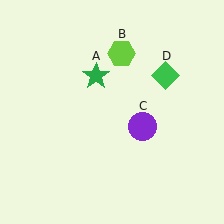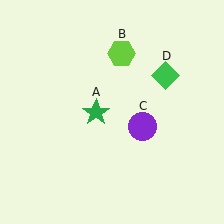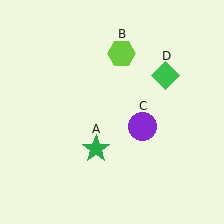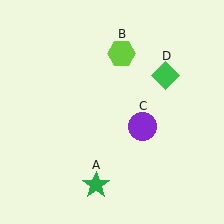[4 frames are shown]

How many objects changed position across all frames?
1 object changed position: green star (object A).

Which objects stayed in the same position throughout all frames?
Lime hexagon (object B) and purple circle (object C) and green diamond (object D) remained stationary.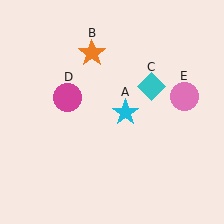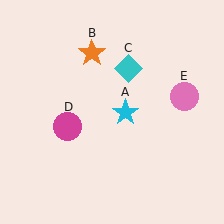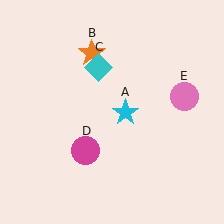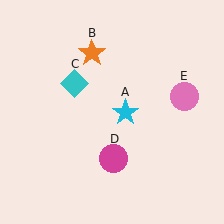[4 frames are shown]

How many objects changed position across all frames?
2 objects changed position: cyan diamond (object C), magenta circle (object D).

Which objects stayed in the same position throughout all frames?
Cyan star (object A) and orange star (object B) and pink circle (object E) remained stationary.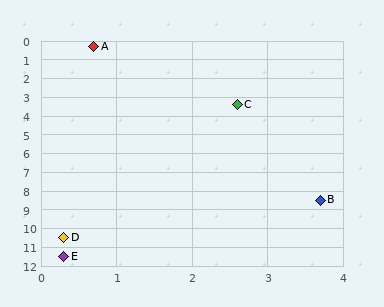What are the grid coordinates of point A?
Point A is at approximately (0.7, 0.3).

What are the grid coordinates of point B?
Point B is at approximately (3.7, 8.5).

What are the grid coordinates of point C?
Point C is at approximately (2.6, 3.4).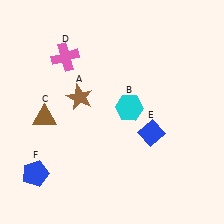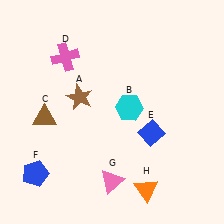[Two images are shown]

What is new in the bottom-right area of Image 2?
An orange triangle (H) was added in the bottom-right area of Image 2.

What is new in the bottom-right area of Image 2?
A pink triangle (G) was added in the bottom-right area of Image 2.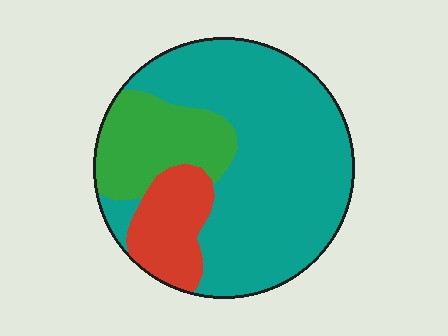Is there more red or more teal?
Teal.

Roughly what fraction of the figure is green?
Green covers around 20% of the figure.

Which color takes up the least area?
Red, at roughly 15%.